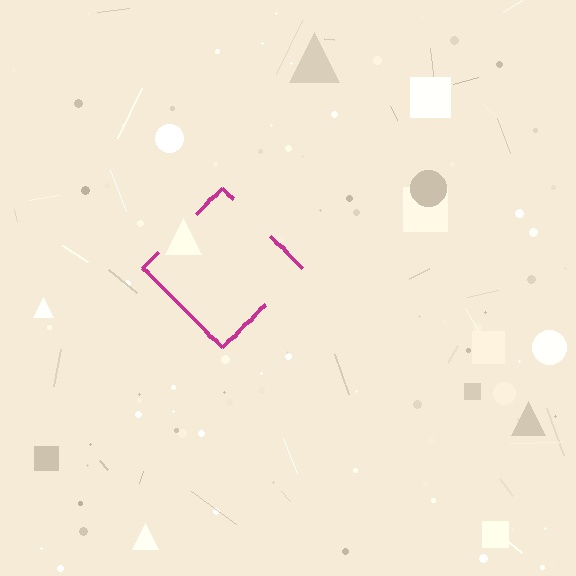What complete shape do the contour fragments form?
The contour fragments form a diamond.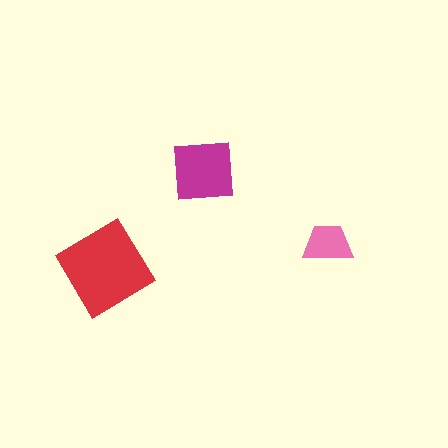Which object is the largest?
The red diamond.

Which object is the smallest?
The pink trapezoid.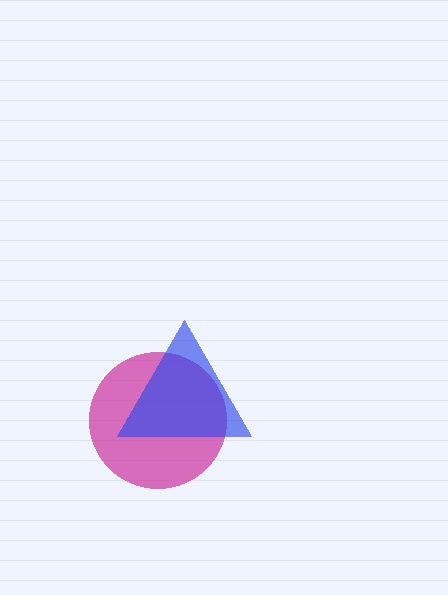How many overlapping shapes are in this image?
There are 2 overlapping shapes in the image.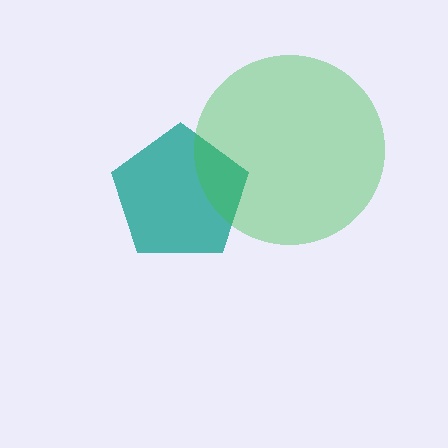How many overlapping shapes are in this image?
There are 2 overlapping shapes in the image.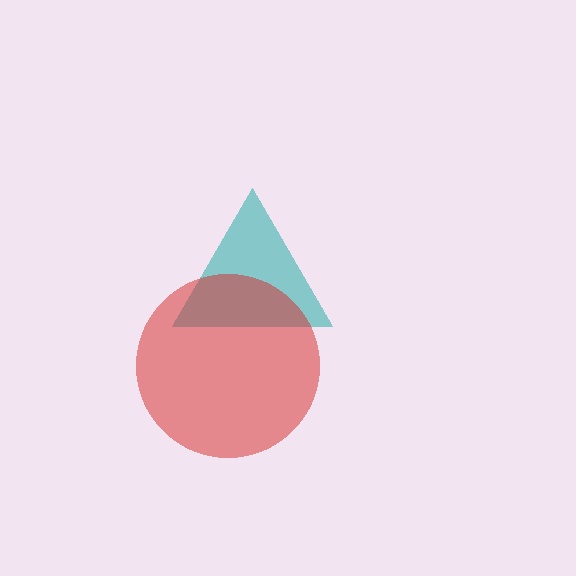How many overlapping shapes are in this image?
There are 2 overlapping shapes in the image.